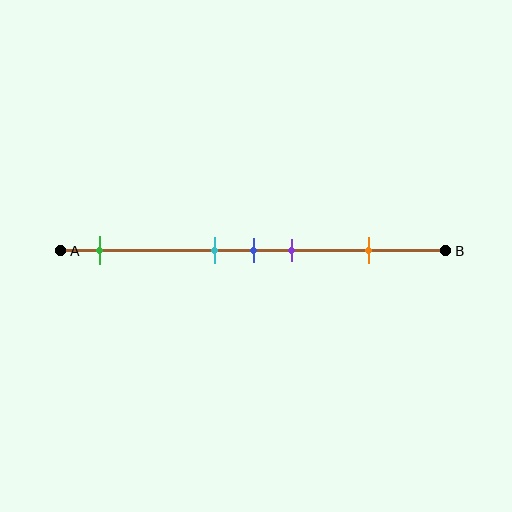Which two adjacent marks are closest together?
The cyan and blue marks are the closest adjacent pair.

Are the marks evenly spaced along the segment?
No, the marks are not evenly spaced.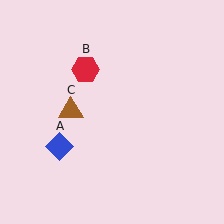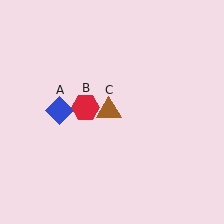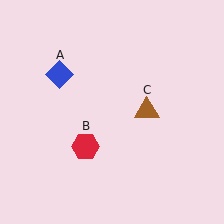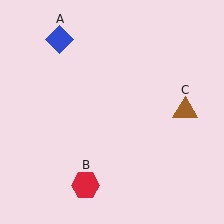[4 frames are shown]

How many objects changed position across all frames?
3 objects changed position: blue diamond (object A), red hexagon (object B), brown triangle (object C).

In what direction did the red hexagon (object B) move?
The red hexagon (object B) moved down.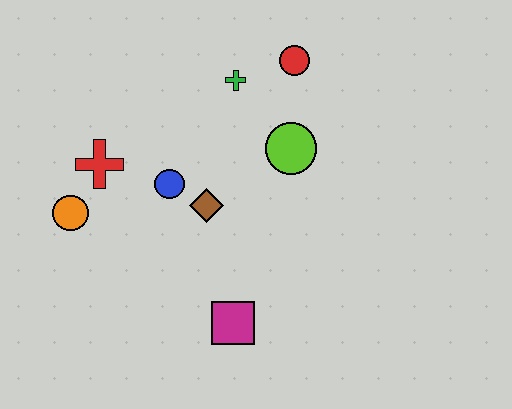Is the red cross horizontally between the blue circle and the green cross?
No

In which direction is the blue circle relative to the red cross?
The blue circle is to the right of the red cross.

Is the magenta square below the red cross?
Yes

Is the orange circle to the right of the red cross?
No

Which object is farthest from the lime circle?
The orange circle is farthest from the lime circle.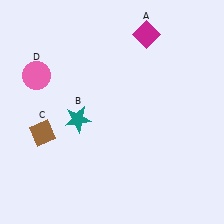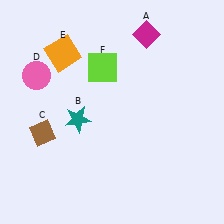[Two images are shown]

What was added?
An orange square (E), a lime square (F) were added in Image 2.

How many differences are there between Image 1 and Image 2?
There are 2 differences between the two images.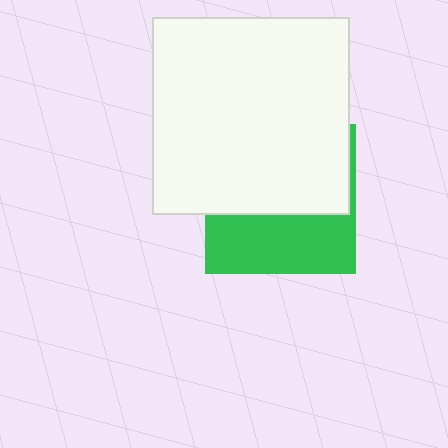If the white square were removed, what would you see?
You would see the complete green square.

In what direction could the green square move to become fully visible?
The green square could move down. That would shift it out from behind the white square entirely.